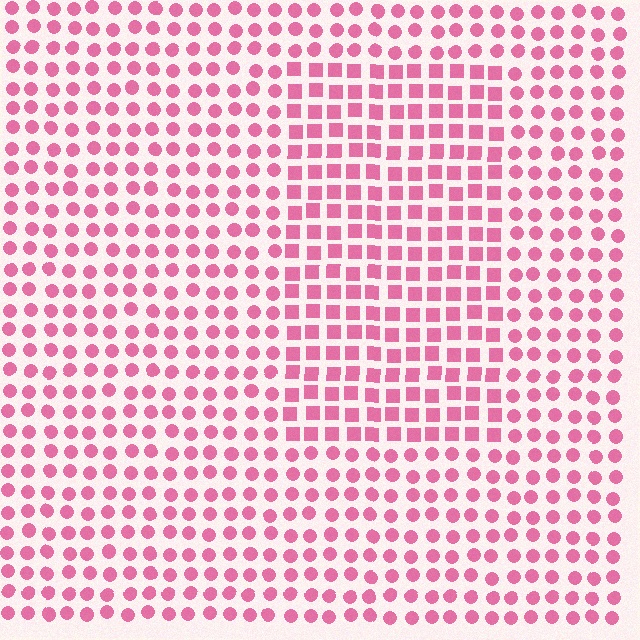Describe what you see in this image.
The image is filled with small pink elements arranged in a uniform grid. A rectangle-shaped region contains squares, while the surrounding area contains circles. The boundary is defined purely by the change in element shape.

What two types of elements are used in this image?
The image uses squares inside the rectangle region and circles outside it.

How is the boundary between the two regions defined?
The boundary is defined by a change in element shape: squares inside vs. circles outside. All elements share the same color and spacing.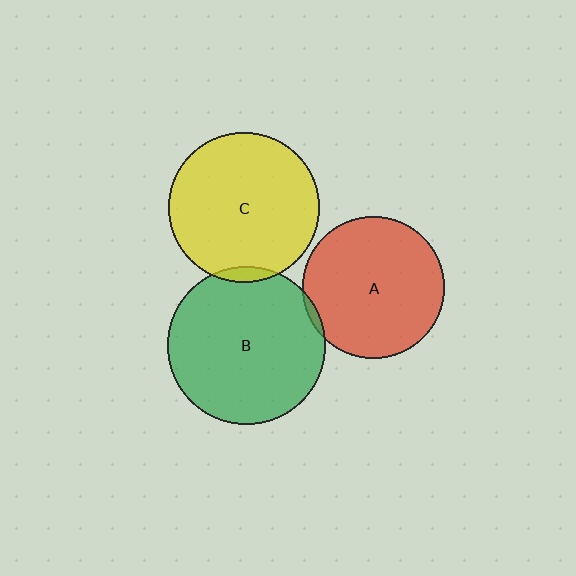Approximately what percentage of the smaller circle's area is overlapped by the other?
Approximately 5%.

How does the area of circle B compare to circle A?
Approximately 1.2 times.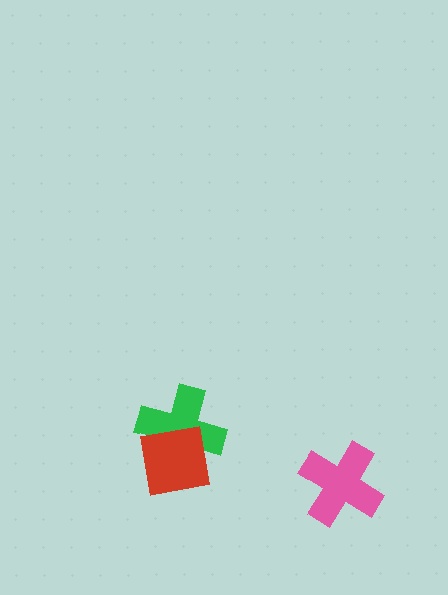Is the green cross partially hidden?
Yes, it is partially covered by another shape.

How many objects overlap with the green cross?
1 object overlaps with the green cross.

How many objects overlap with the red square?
1 object overlaps with the red square.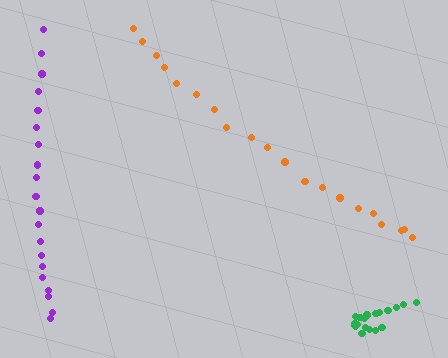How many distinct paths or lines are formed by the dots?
There are 3 distinct paths.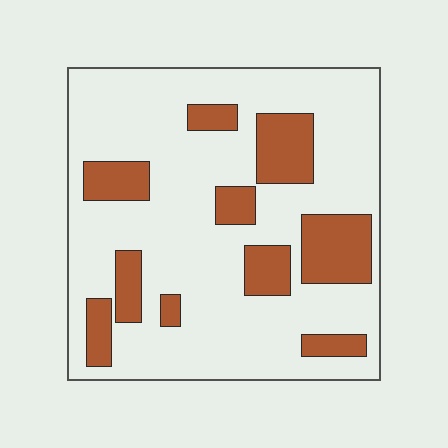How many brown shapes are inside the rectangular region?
10.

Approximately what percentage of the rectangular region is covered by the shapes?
Approximately 25%.